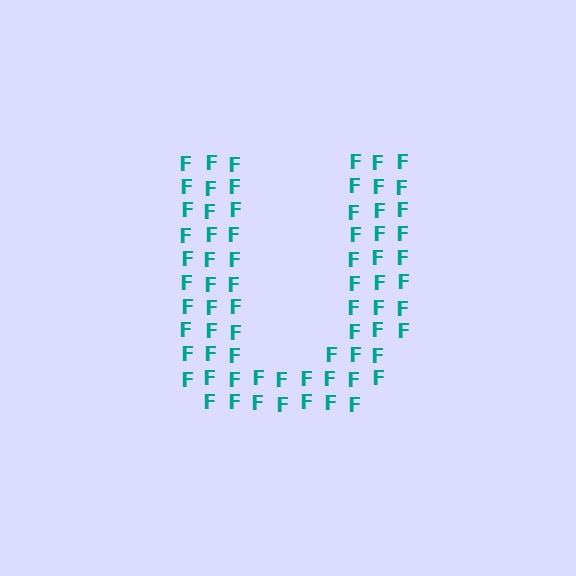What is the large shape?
The large shape is the letter U.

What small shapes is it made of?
It is made of small letter F's.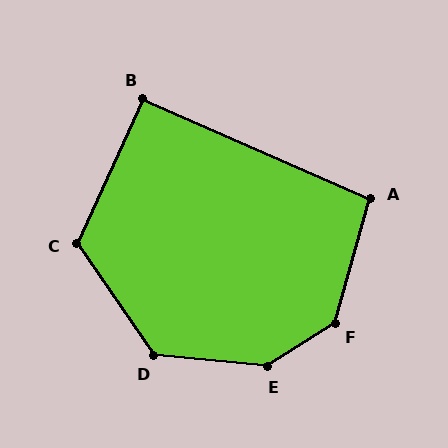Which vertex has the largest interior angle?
E, at approximately 142 degrees.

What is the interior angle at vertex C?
Approximately 121 degrees (obtuse).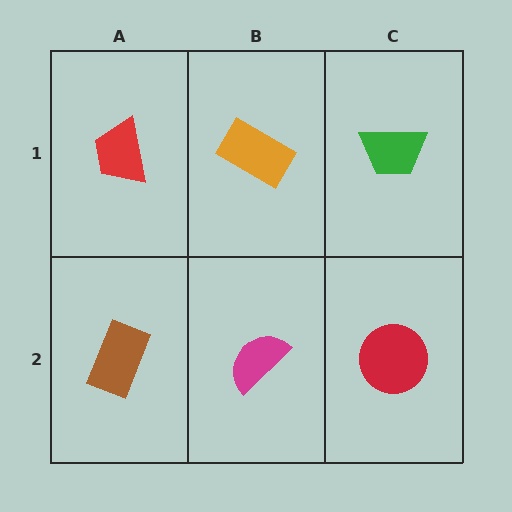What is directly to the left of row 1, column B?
A red trapezoid.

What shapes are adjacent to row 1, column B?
A magenta semicircle (row 2, column B), a red trapezoid (row 1, column A), a green trapezoid (row 1, column C).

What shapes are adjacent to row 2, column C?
A green trapezoid (row 1, column C), a magenta semicircle (row 2, column B).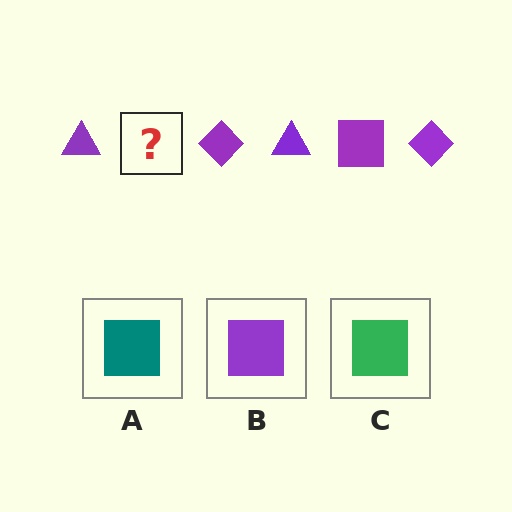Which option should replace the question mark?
Option B.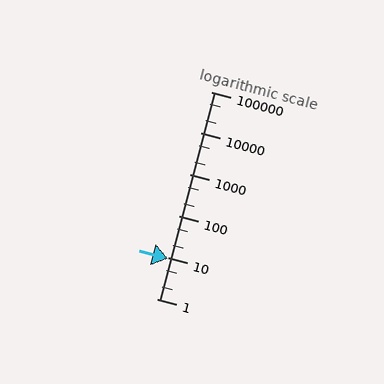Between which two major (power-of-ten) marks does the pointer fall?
The pointer is between 1 and 10.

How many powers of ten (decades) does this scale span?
The scale spans 5 decades, from 1 to 100000.